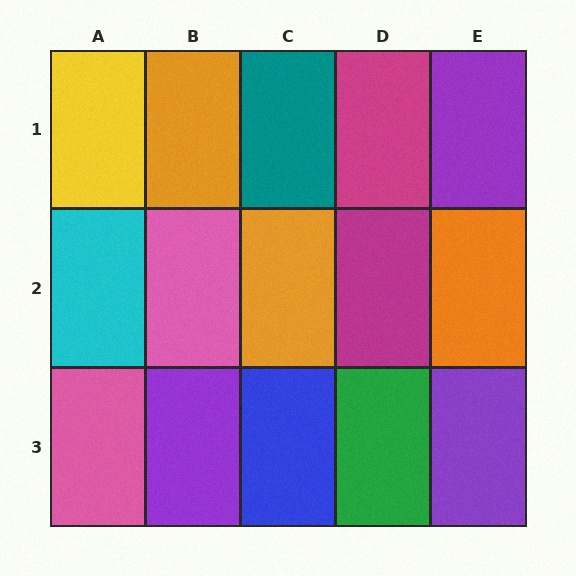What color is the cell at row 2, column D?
Magenta.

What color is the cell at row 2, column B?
Pink.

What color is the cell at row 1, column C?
Teal.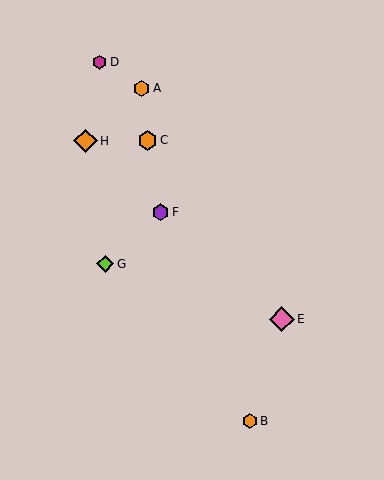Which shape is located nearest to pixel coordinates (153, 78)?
The orange hexagon (labeled A) at (142, 88) is nearest to that location.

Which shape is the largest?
The pink diamond (labeled E) is the largest.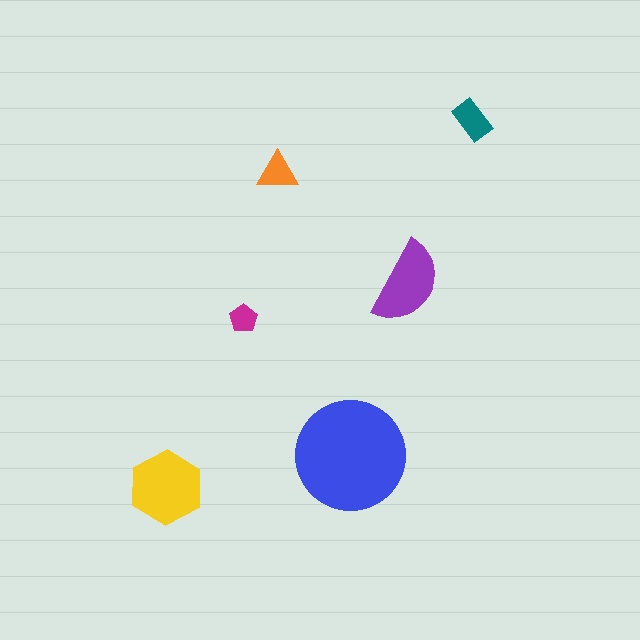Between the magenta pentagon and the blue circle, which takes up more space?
The blue circle.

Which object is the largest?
The blue circle.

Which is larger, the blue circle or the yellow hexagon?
The blue circle.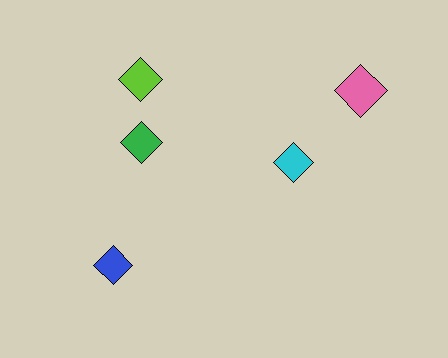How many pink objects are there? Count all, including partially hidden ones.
There is 1 pink object.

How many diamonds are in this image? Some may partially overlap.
There are 5 diamonds.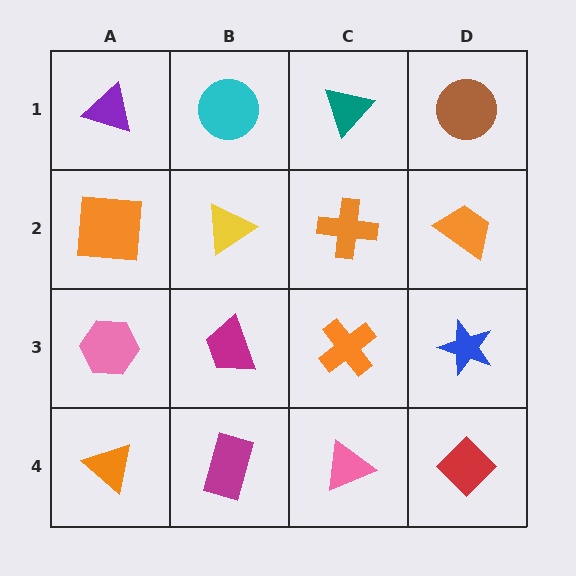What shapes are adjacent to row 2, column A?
A purple triangle (row 1, column A), a pink hexagon (row 3, column A), a yellow triangle (row 2, column B).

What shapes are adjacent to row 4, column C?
An orange cross (row 3, column C), a magenta rectangle (row 4, column B), a red diamond (row 4, column D).